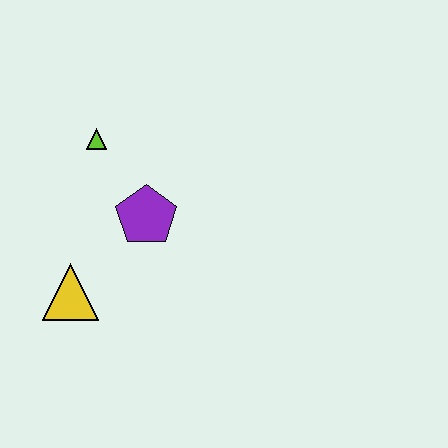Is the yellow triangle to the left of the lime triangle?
Yes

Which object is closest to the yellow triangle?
The purple pentagon is closest to the yellow triangle.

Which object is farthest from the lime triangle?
The yellow triangle is farthest from the lime triangle.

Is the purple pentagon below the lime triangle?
Yes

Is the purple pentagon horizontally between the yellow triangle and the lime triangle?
No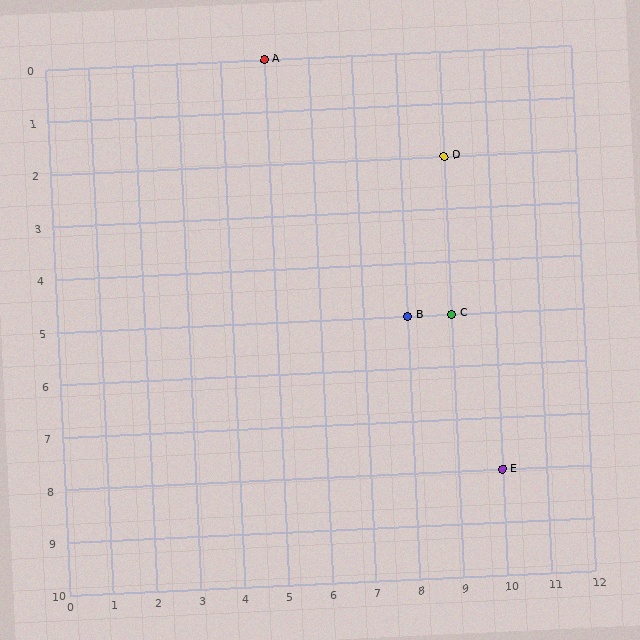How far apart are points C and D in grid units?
Points C and D are 3 rows apart.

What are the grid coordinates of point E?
Point E is at grid coordinates (10, 8).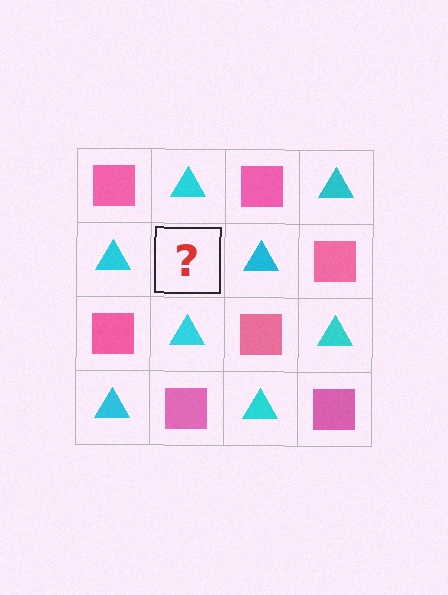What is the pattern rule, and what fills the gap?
The rule is that it alternates pink square and cyan triangle in a checkerboard pattern. The gap should be filled with a pink square.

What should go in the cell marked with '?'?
The missing cell should contain a pink square.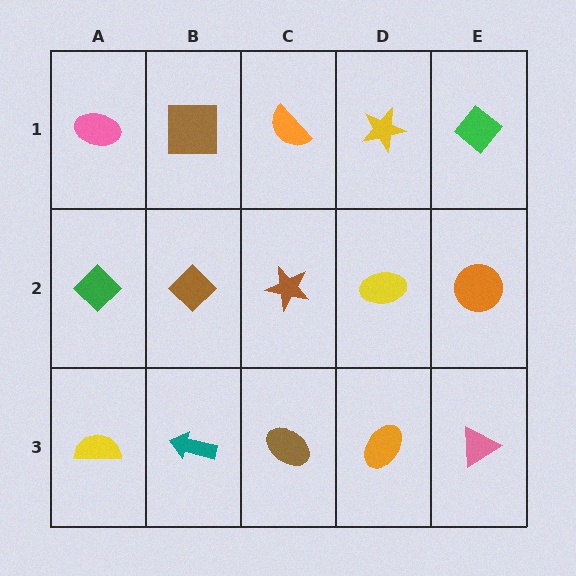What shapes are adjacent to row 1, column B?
A brown diamond (row 2, column B), a pink ellipse (row 1, column A), an orange semicircle (row 1, column C).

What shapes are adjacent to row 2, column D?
A yellow star (row 1, column D), an orange ellipse (row 3, column D), a brown star (row 2, column C), an orange circle (row 2, column E).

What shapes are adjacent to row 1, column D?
A yellow ellipse (row 2, column D), an orange semicircle (row 1, column C), a green diamond (row 1, column E).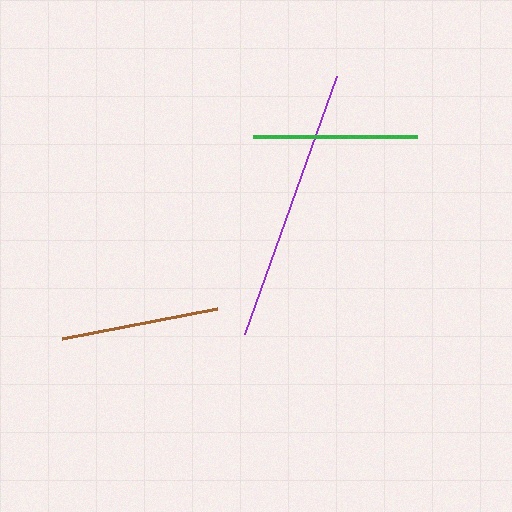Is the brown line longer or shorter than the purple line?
The purple line is longer than the brown line.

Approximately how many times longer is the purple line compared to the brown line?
The purple line is approximately 1.7 times the length of the brown line.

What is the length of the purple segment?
The purple segment is approximately 274 pixels long.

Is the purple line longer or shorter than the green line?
The purple line is longer than the green line.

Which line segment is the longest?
The purple line is the longest at approximately 274 pixels.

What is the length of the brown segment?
The brown segment is approximately 158 pixels long.